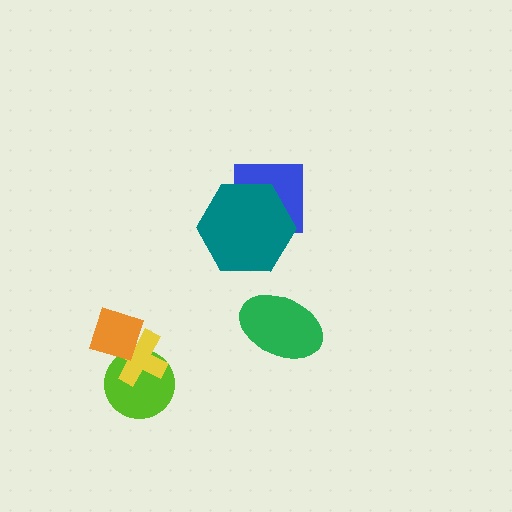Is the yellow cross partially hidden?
Yes, it is partially covered by another shape.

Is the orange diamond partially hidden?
No, no other shape covers it.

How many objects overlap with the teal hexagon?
1 object overlaps with the teal hexagon.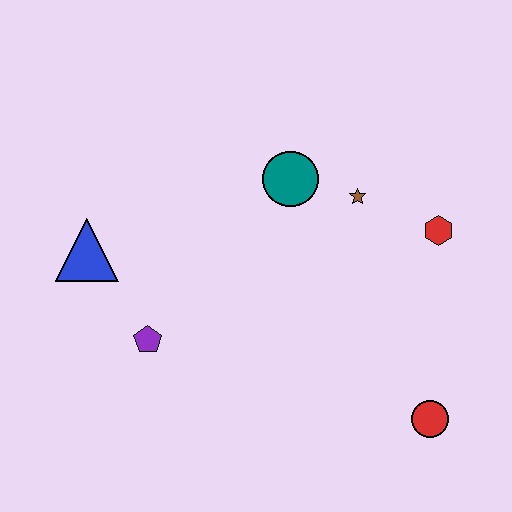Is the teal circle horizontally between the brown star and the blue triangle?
Yes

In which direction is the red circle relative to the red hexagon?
The red circle is below the red hexagon.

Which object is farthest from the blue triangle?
The red circle is farthest from the blue triangle.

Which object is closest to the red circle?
The red hexagon is closest to the red circle.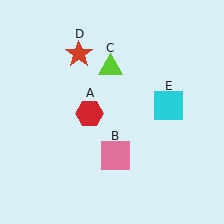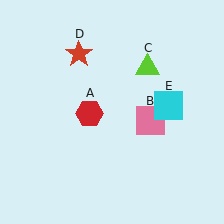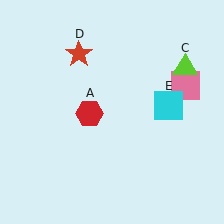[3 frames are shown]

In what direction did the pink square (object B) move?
The pink square (object B) moved up and to the right.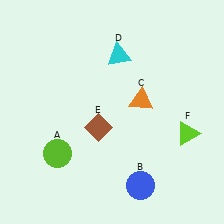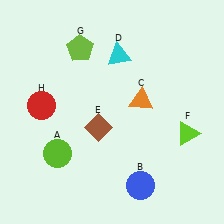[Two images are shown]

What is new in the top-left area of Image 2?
A red circle (H) was added in the top-left area of Image 2.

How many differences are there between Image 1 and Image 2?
There are 2 differences between the two images.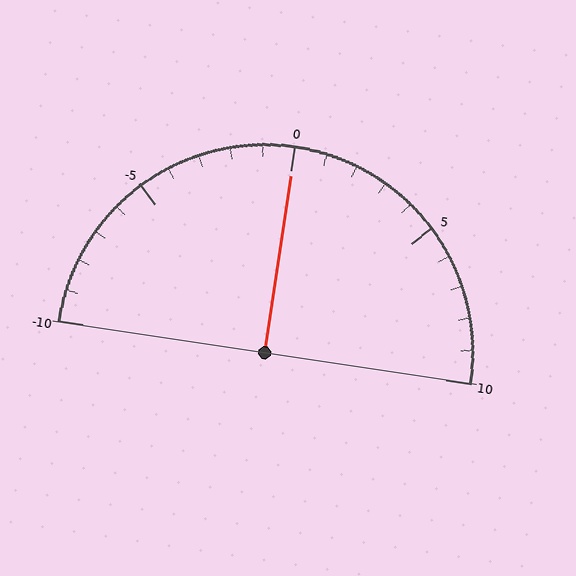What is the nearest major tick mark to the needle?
The nearest major tick mark is 0.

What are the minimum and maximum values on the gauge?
The gauge ranges from -10 to 10.